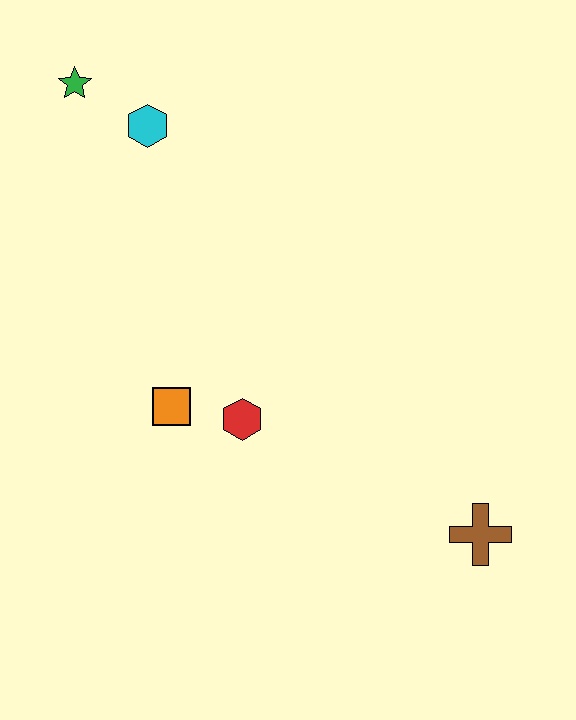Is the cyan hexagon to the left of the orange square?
Yes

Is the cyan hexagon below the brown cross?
No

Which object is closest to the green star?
The cyan hexagon is closest to the green star.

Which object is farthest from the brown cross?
The green star is farthest from the brown cross.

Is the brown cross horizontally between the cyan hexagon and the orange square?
No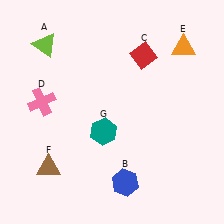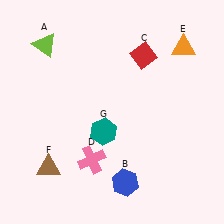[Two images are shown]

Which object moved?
The pink cross (D) moved down.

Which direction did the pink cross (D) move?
The pink cross (D) moved down.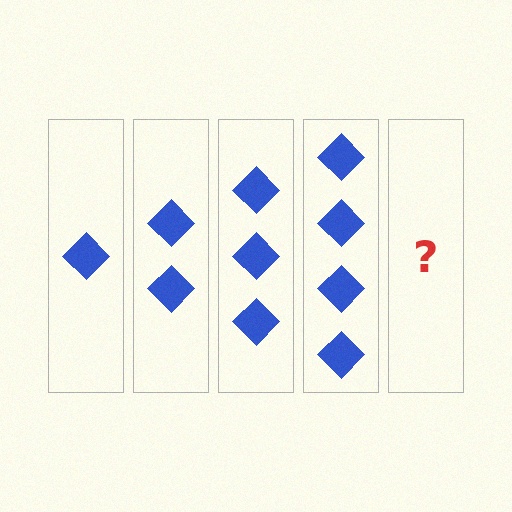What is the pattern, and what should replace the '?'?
The pattern is that each step adds one more diamond. The '?' should be 5 diamonds.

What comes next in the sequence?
The next element should be 5 diamonds.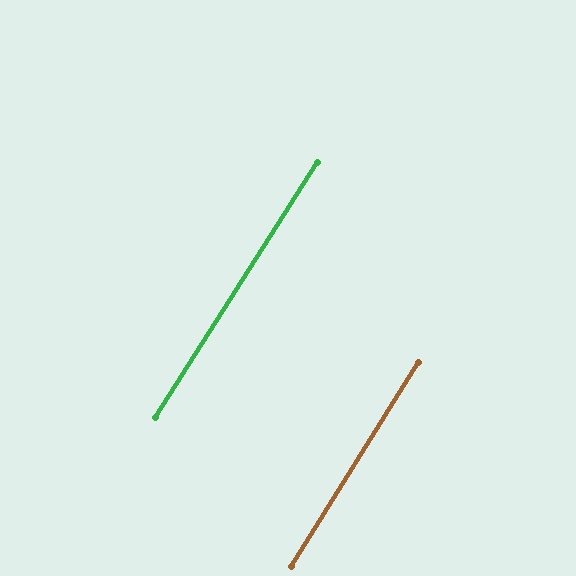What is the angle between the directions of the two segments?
Approximately 1 degree.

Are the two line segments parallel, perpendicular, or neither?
Parallel — their directions differ by only 0.6°.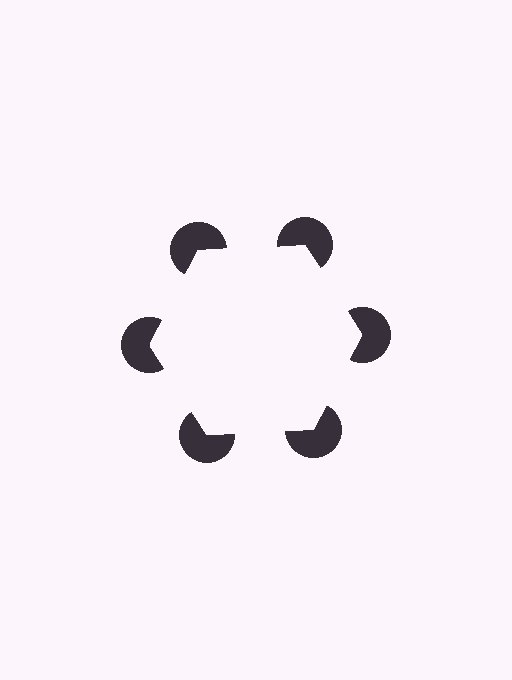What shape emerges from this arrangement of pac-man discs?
An illusory hexagon — its edges are inferred from the aligned wedge cuts in the pac-man discs, not physically drawn.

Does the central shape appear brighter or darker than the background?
It typically appears slightly brighter than the background, even though no actual brightness change is drawn.